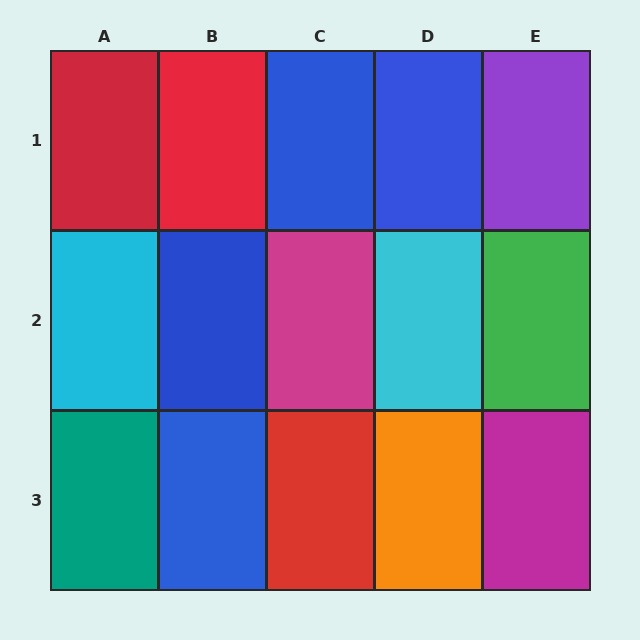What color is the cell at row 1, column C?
Blue.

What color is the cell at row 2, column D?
Cyan.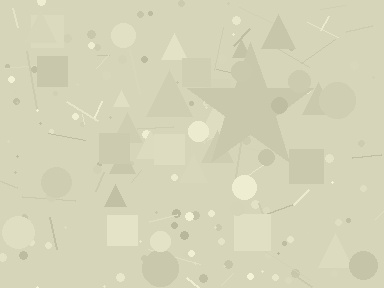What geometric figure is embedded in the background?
A star is embedded in the background.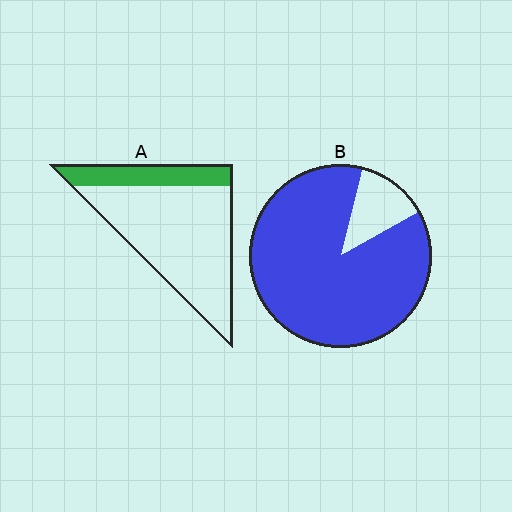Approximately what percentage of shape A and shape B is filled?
A is approximately 20% and B is approximately 85%.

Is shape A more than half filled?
No.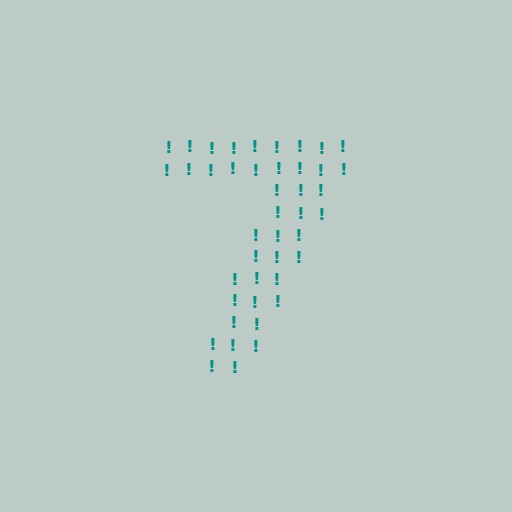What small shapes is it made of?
It is made of small exclamation marks.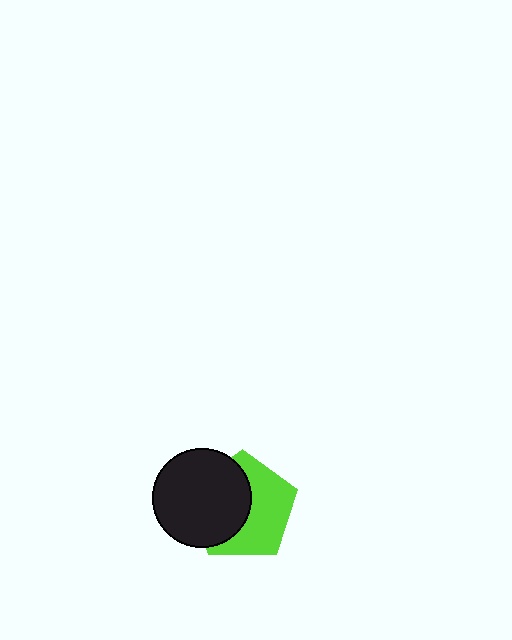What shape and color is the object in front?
The object in front is a black circle.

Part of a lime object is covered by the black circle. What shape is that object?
It is a pentagon.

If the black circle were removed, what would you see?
You would see the complete lime pentagon.